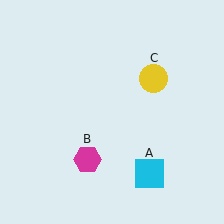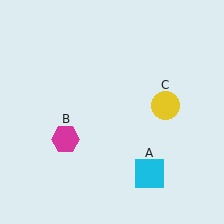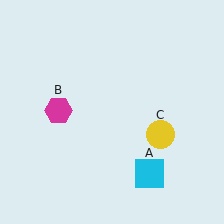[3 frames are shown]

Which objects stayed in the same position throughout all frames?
Cyan square (object A) remained stationary.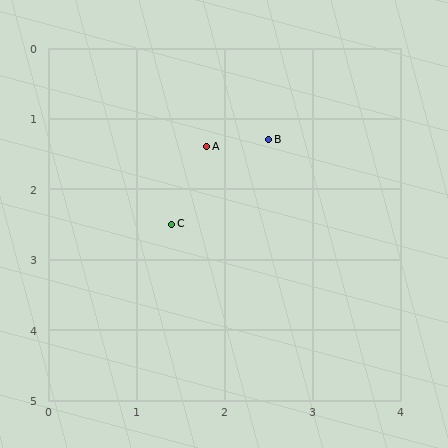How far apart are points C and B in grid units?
Points C and B are about 1.6 grid units apart.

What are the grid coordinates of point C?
Point C is at approximately (1.4, 2.5).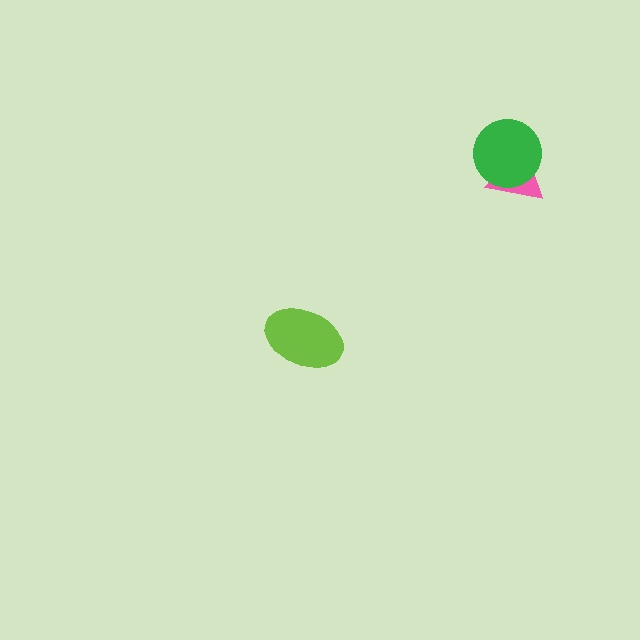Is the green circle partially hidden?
No, no other shape covers it.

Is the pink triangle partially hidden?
Yes, it is partially covered by another shape.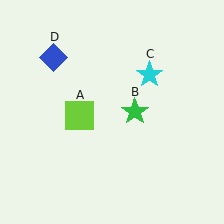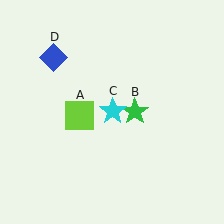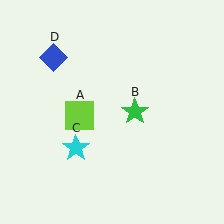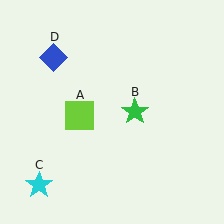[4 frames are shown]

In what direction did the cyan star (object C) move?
The cyan star (object C) moved down and to the left.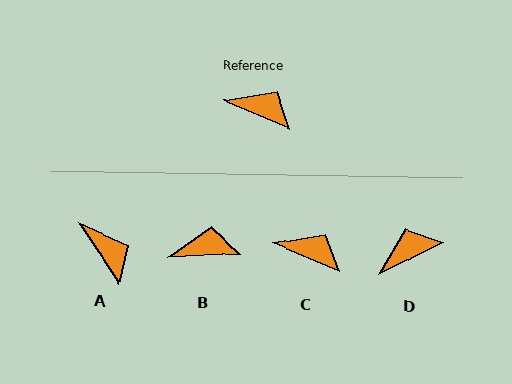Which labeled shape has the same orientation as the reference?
C.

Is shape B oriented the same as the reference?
No, it is off by about 26 degrees.